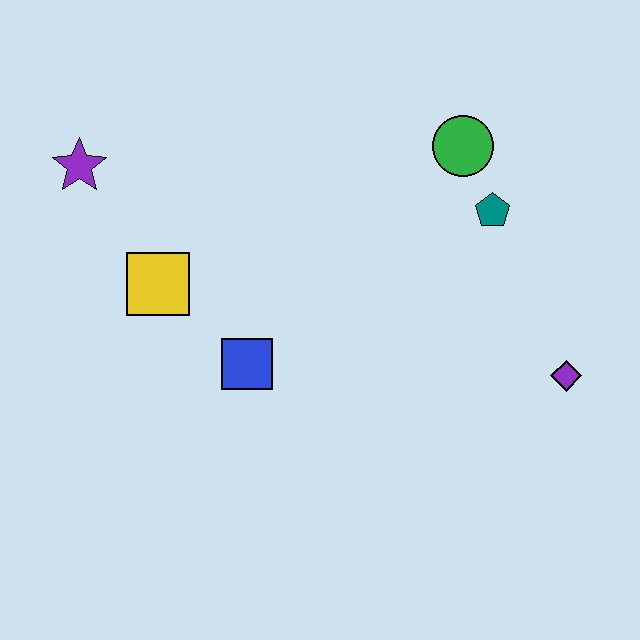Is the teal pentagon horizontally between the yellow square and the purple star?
No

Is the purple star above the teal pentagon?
Yes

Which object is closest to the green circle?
The teal pentagon is closest to the green circle.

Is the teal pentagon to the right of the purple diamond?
No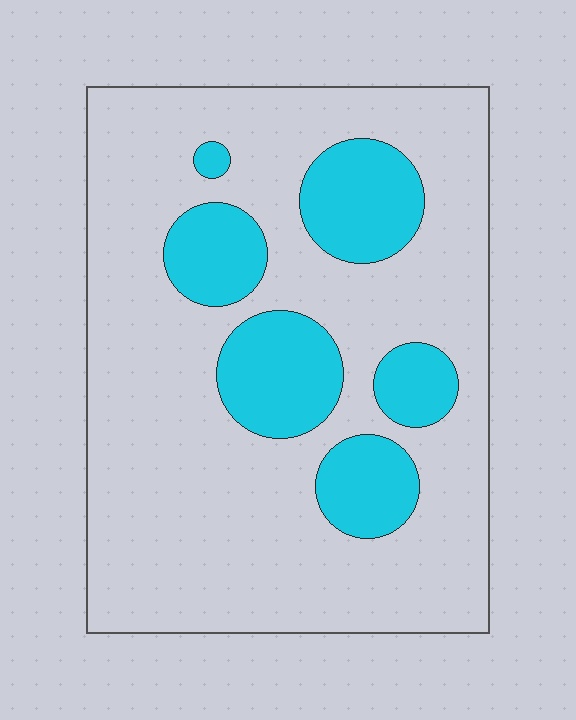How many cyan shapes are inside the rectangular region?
6.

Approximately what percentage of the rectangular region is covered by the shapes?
Approximately 20%.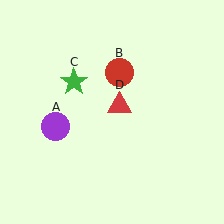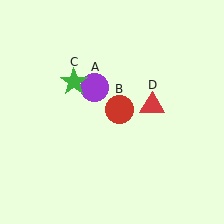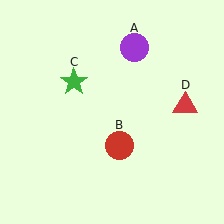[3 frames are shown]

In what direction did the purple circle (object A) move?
The purple circle (object A) moved up and to the right.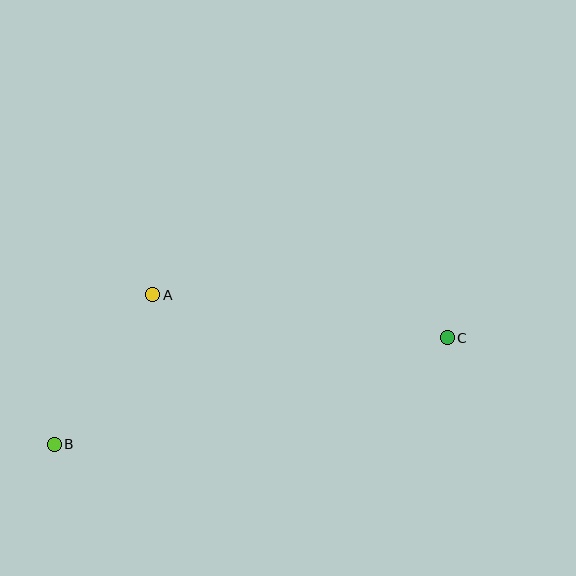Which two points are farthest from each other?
Points B and C are farthest from each other.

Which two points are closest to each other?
Points A and B are closest to each other.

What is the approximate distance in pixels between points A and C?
The distance between A and C is approximately 297 pixels.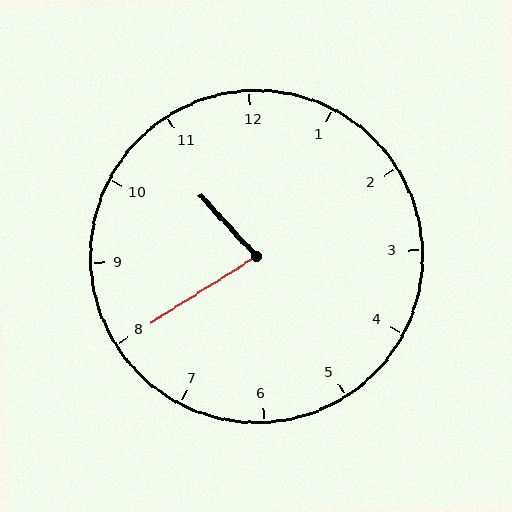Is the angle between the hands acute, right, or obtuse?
It is acute.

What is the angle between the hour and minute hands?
Approximately 80 degrees.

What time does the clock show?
10:40.